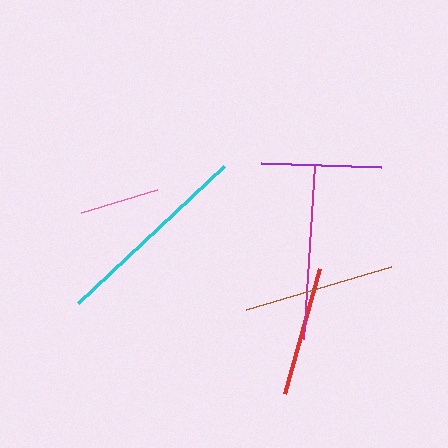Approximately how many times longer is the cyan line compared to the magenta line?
The cyan line is approximately 1.2 times the length of the magenta line.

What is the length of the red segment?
The red segment is approximately 130 pixels long.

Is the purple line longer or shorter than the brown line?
The brown line is longer than the purple line.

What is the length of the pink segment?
The pink segment is approximately 79 pixels long.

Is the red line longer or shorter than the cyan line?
The cyan line is longer than the red line.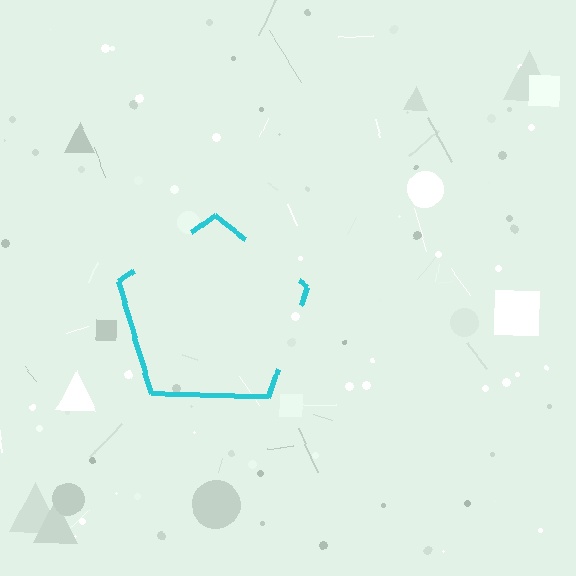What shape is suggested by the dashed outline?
The dashed outline suggests a pentagon.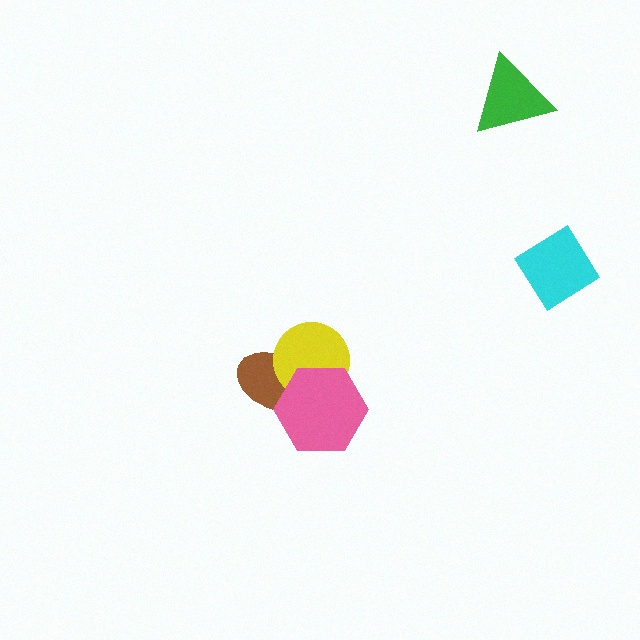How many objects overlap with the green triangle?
0 objects overlap with the green triangle.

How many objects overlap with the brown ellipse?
2 objects overlap with the brown ellipse.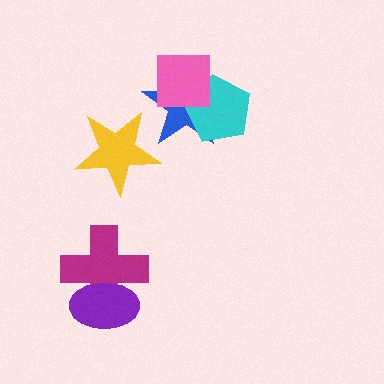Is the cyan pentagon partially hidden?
Yes, it is partially covered by another shape.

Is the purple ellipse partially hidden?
No, no other shape covers it.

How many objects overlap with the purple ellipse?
1 object overlaps with the purple ellipse.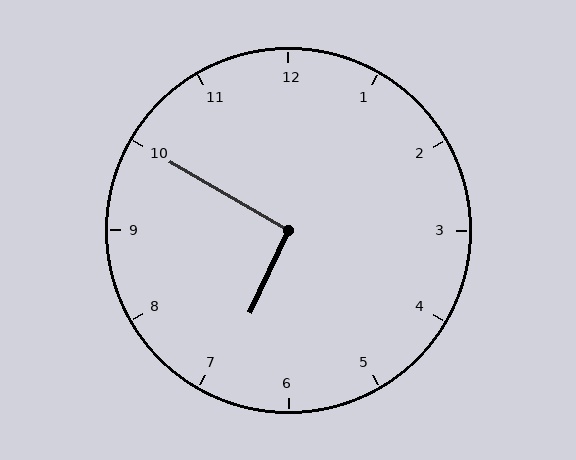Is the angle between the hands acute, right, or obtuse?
It is right.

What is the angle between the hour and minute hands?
Approximately 95 degrees.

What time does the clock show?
6:50.